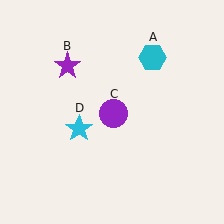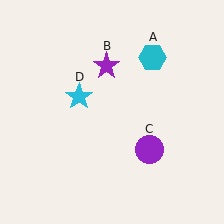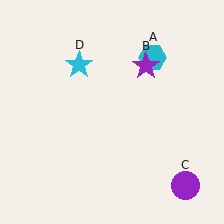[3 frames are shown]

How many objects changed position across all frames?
3 objects changed position: purple star (object B), purple circle (object C), cyan star (object D).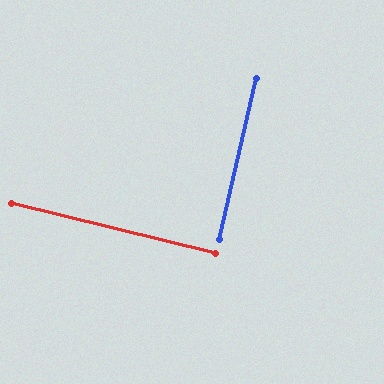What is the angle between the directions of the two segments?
Approximately 89 degrees.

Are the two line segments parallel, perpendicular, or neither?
Perpendicular — they meet at approximately 89°.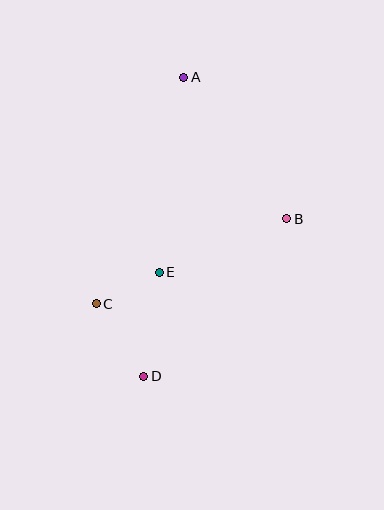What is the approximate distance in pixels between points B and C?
The distance between B and C is approximately 208 pixels.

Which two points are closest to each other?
Points C and E are closest to each other.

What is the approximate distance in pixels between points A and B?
The distance between A and B is approximately 175 pixels.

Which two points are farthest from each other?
Points A and D are farthest from each other.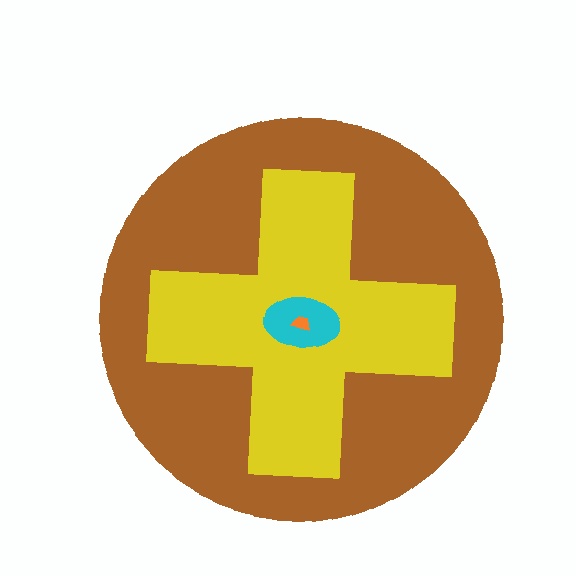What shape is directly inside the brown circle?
The yellow cross.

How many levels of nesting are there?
4.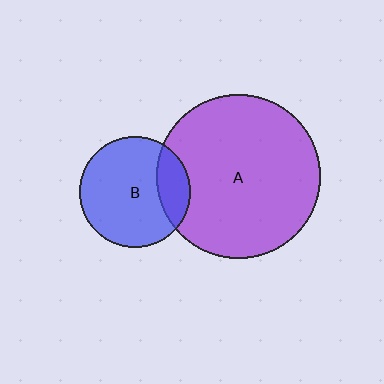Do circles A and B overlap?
Yes.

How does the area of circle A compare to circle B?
Approximately 2.2 times.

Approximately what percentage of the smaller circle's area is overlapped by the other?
Approximately 20%.